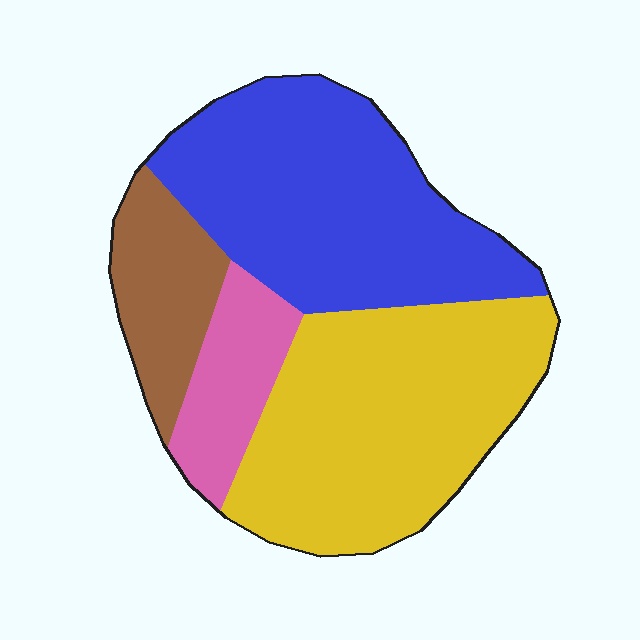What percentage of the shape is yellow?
Yellow covers 39% of the shape.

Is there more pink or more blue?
Blue.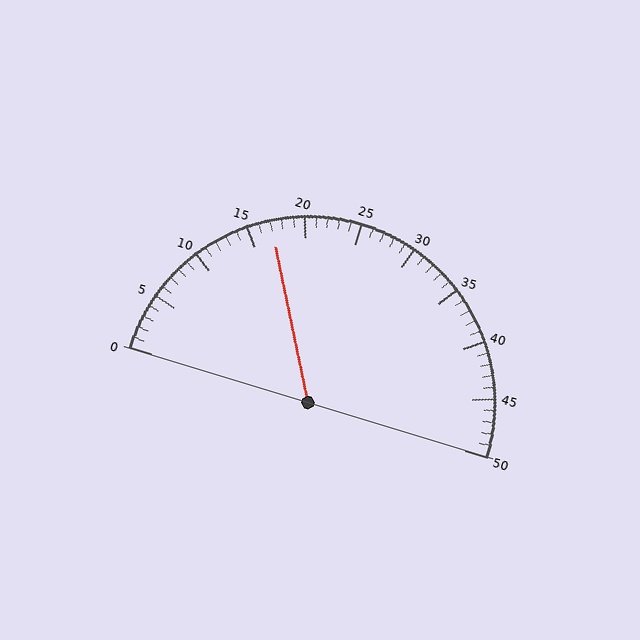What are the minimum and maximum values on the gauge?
The gauge ranges from 0 to 50.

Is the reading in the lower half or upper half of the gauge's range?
The reading is in the lower half of the range (0 to 50).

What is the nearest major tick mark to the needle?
The nearest major tick mark is 15.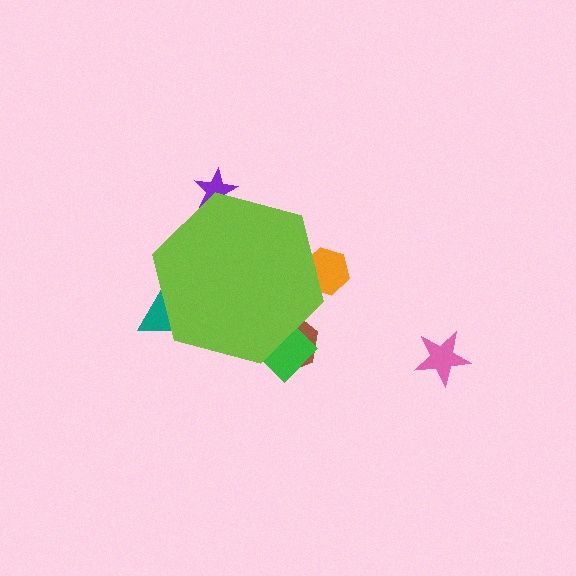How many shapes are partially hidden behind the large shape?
5 shapes are partially hidden.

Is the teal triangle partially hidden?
Yes, the teal triangle is partially hidden behind the lime hexagon.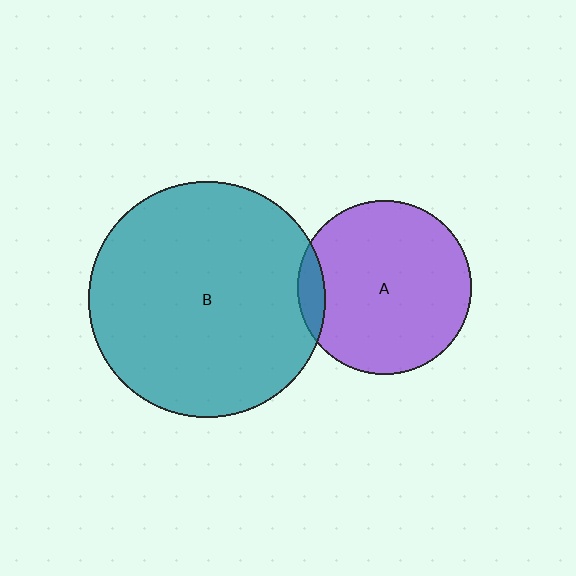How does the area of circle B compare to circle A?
Approximately 1.9 times.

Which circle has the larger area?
Circle B (teal).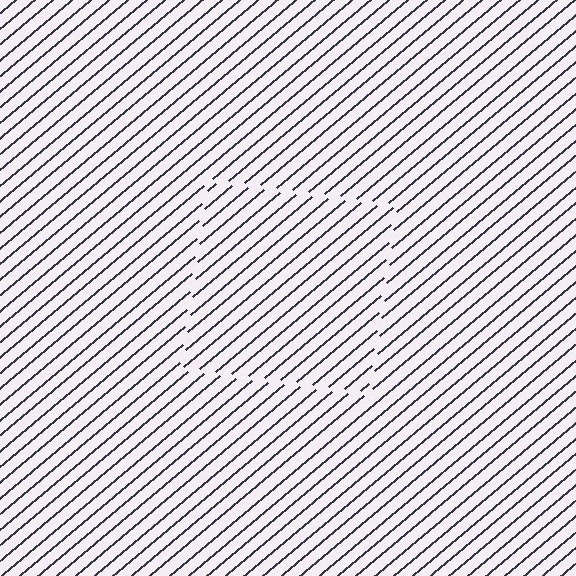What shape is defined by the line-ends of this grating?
An illusory square. The interior of the shape contains the same grating, shifted by half a period — the contour is defined by the phase discontinuity where line-ends from the inner and outer gratings abut.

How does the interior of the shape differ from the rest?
The interior of the shape contains the same grating, shifted by half a period — the contour is defined by the phase discontinuity where line-ends from the inner and outer gratings abut.